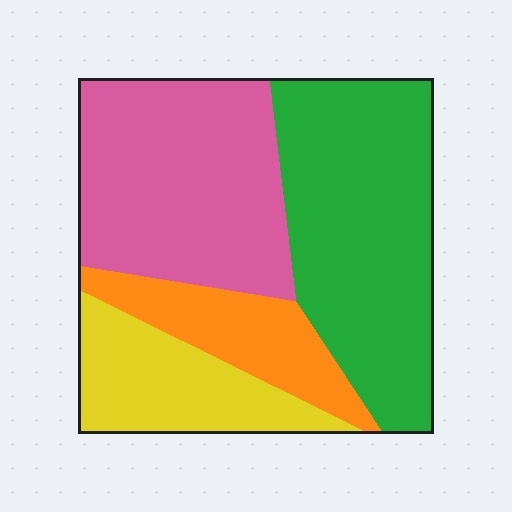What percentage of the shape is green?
Green covers around 35% of the shape.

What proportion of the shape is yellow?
Yellow covers about 15% of the shape.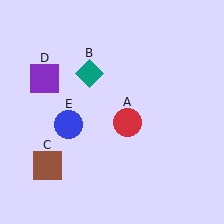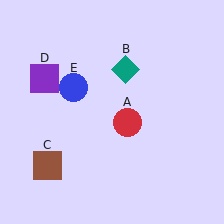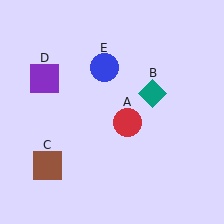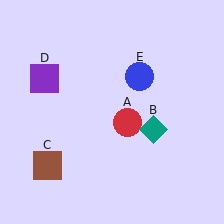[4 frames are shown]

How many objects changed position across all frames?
2 objects changed position: teal diamond (object B), blue circle (object E).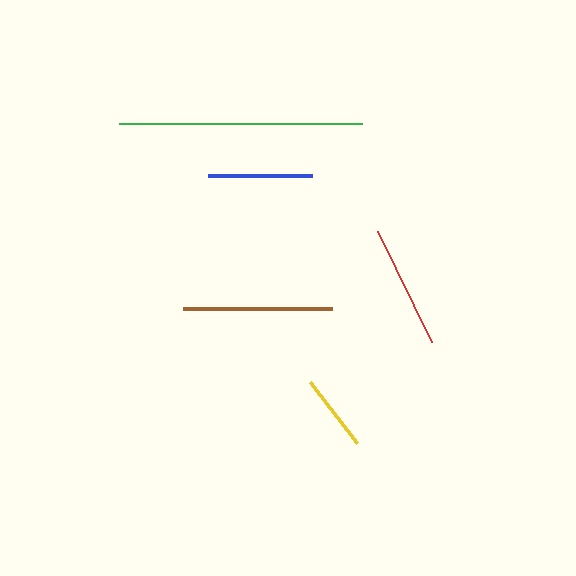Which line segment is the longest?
The green line is the longest at approximately 244 pixels.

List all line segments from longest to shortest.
From longest to shortest: green, brown, red, blue, yellow.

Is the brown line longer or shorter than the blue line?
The brown line is longer than the blue line.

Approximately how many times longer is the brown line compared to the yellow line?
The brown line is approximately 1.9 times the length of the yellow line.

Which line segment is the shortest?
The yellow line is the shortest at approximately 77 pixels.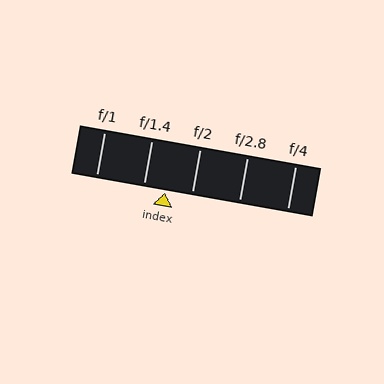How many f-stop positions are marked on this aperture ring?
There are 5 f-stop positions marked.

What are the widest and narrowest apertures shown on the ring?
The widest aperture shown is f/1 and the narrowest is f/4.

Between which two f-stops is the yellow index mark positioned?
The index mark is between f/1.4 and f/2.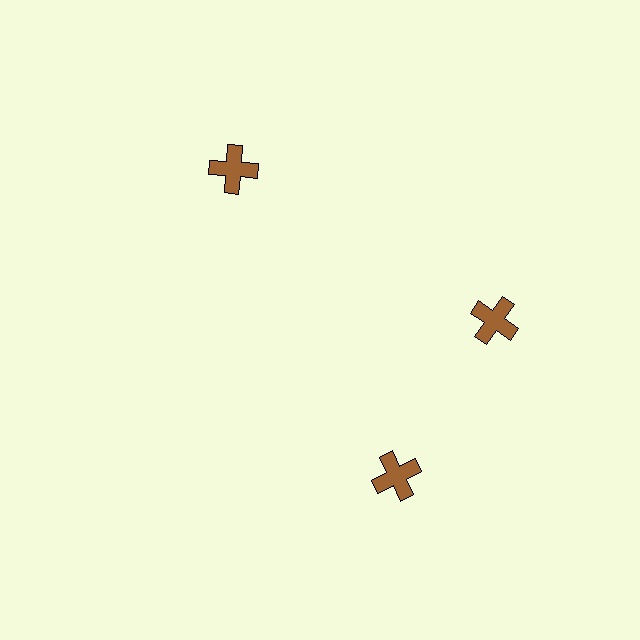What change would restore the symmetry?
The symmetry would be restored by rotating it back into even spacing with its neighbors so that all 3 crosses sit at equal angles and equal distance from the center.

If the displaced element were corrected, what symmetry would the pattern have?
It would have 3-fold rotational symmetry — the pattern would map onto itself every 120 degrees.